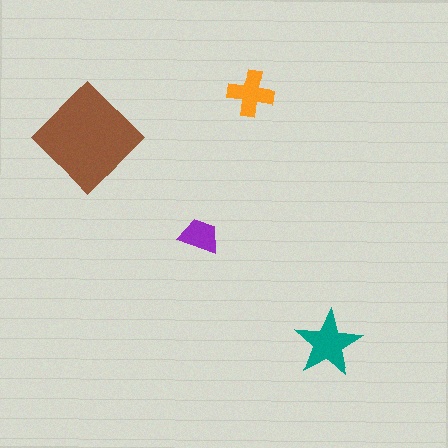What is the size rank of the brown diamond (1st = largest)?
1st.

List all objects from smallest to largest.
The purple trapezoid, the orange cross, the teal star, the brown diamond.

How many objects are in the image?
There are 4 objects in the image.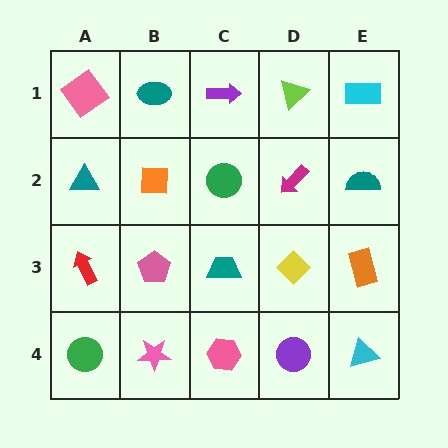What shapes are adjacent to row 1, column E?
A teal semicircle (row 2, column E), a lime triangle (row 1, column D).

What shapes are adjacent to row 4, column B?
A pink pentagon (row 3, column B), a green circle (row 4, column A), a pink hexagon (row 4, column C).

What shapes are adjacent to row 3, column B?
An orange square (row 2, column B), a pink star (row 4, column B), a red arrow (row 3, column A), a teal trapezoid (row 3, column C).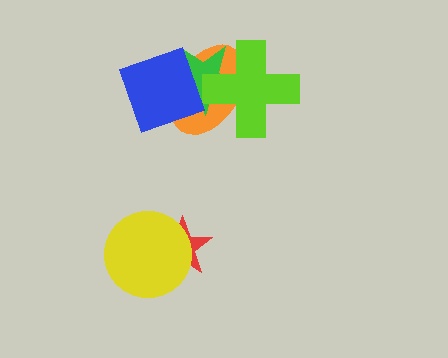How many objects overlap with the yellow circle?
1 object overlaps with the yellow circle.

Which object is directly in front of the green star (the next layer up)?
The lime cross is directly in front of the green star.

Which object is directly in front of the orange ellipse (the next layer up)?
The green star is directly in front of the orange ellipse.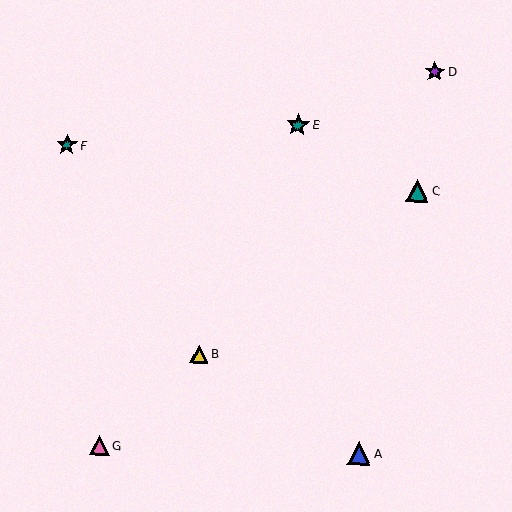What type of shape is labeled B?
Shape B is a yellow triangle.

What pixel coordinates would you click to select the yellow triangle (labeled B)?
Click at (199, 354) to select the yellow triangle B.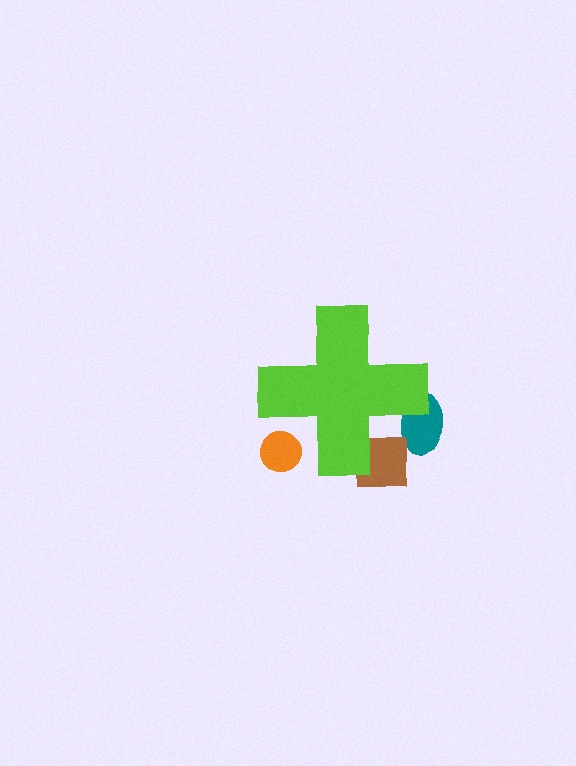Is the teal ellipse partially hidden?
Yes, the teal ellipse is partially hidden behind the lime cross.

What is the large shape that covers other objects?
A lime cross.